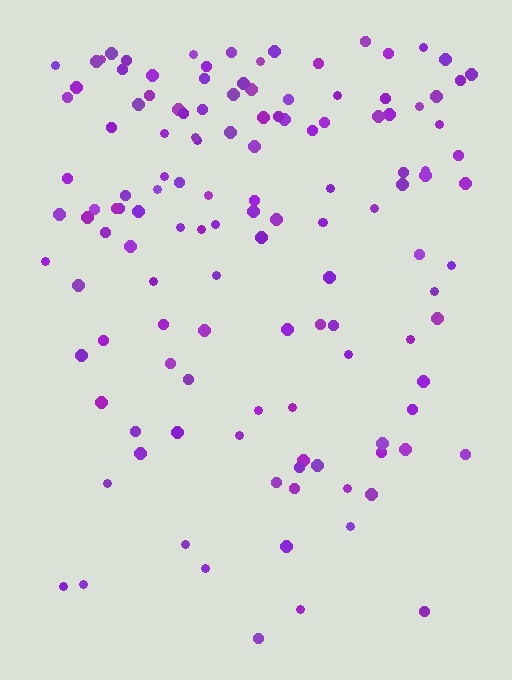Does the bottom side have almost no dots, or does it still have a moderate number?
Still a moderate number, just noticeably fewer than the top.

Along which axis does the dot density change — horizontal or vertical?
Vertical.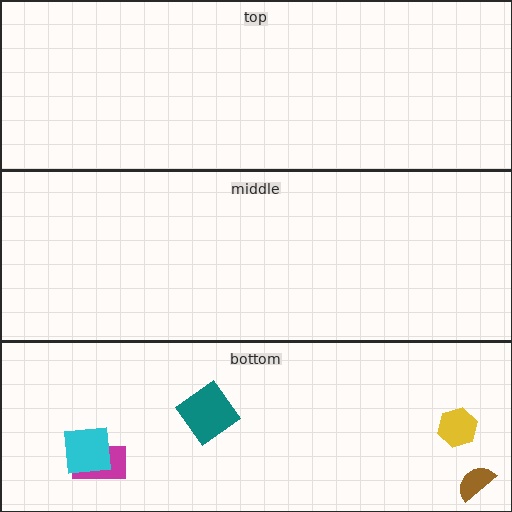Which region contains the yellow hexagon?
The bottom region.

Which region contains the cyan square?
The bottom region.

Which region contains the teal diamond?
The bottom region.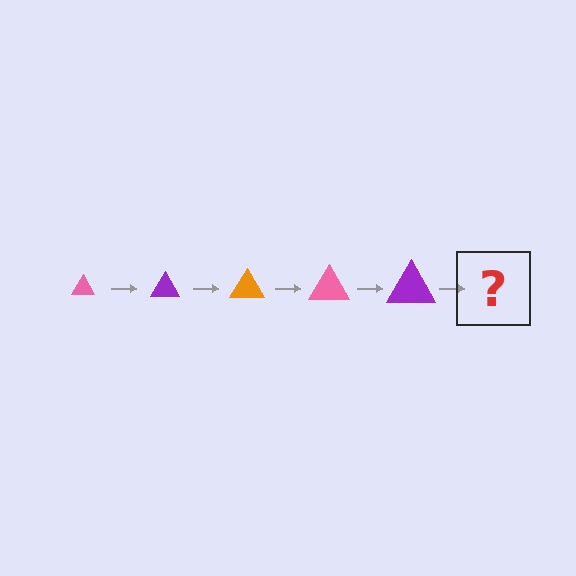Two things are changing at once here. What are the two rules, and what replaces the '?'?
The two rules are that the triangle grows larger each step and the color cycles through pink, purple, and orange. The '?' should be an orange triangle, larger than the previous one.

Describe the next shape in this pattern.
It should be an orange triangle, larger than the previous one.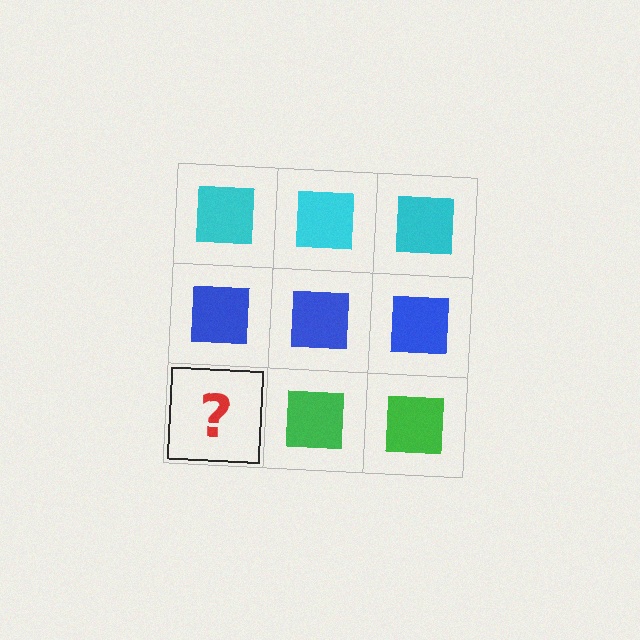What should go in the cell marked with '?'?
The missing cell should contain a green square.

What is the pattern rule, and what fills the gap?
The rule is that each row has a consistent color. The gap should be filled with a green square.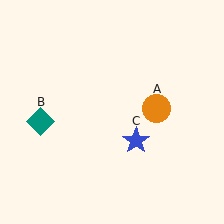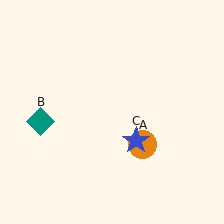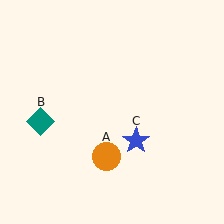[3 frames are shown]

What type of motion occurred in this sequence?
The orange circle (object A) rotated clockwise around the center of the scene.